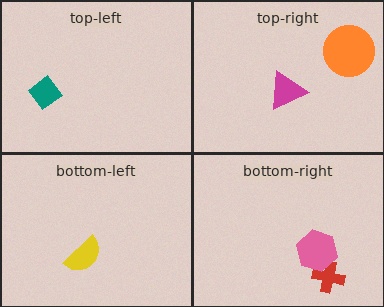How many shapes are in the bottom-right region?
2.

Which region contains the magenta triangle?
The top-right region.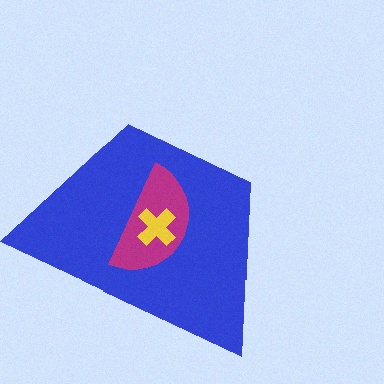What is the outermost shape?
The blue trapezoid.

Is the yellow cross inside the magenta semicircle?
Yes.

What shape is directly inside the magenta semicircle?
The yellow cross.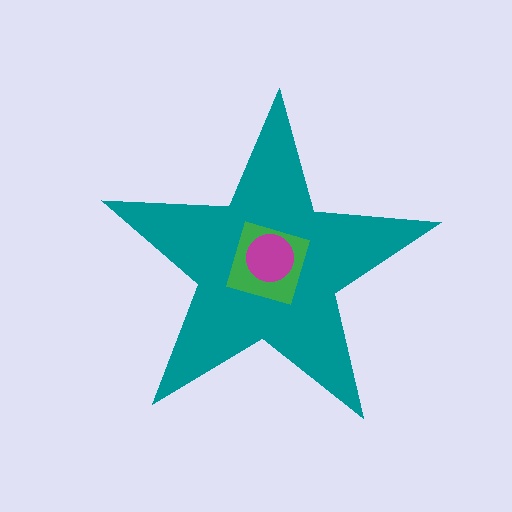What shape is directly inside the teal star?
The green square.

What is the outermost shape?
The teal star.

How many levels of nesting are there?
3.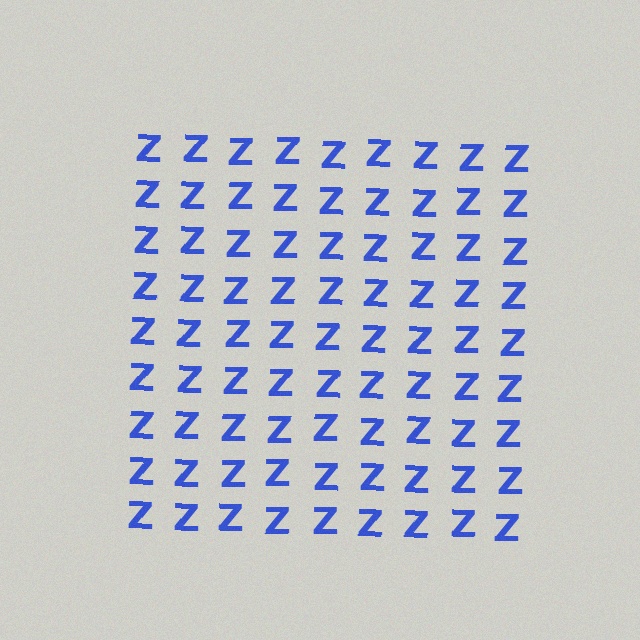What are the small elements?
The small elements are letter Z's.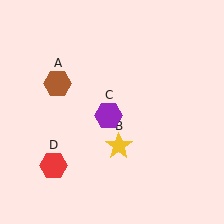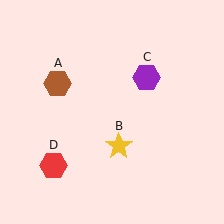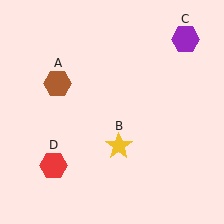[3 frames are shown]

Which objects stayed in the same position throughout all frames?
Brown hexagon (object A) and yellow star (object B) and red hexagon (object D) remained stationary.